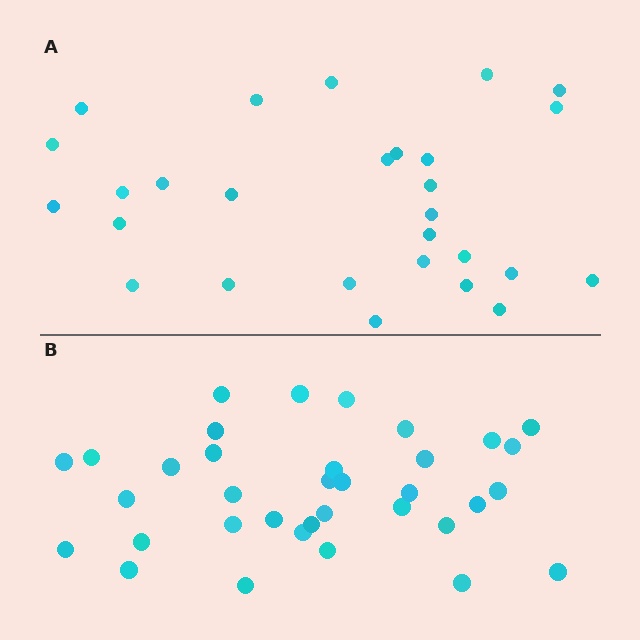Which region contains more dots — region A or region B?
Region B (the bottom region) has more dots.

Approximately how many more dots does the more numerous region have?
Region B has roughly 8 or so more dots than region A.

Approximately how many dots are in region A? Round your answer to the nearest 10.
About 30 dots. (The exact count is 28, which rounds to 30.)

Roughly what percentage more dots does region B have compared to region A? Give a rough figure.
About 25% more.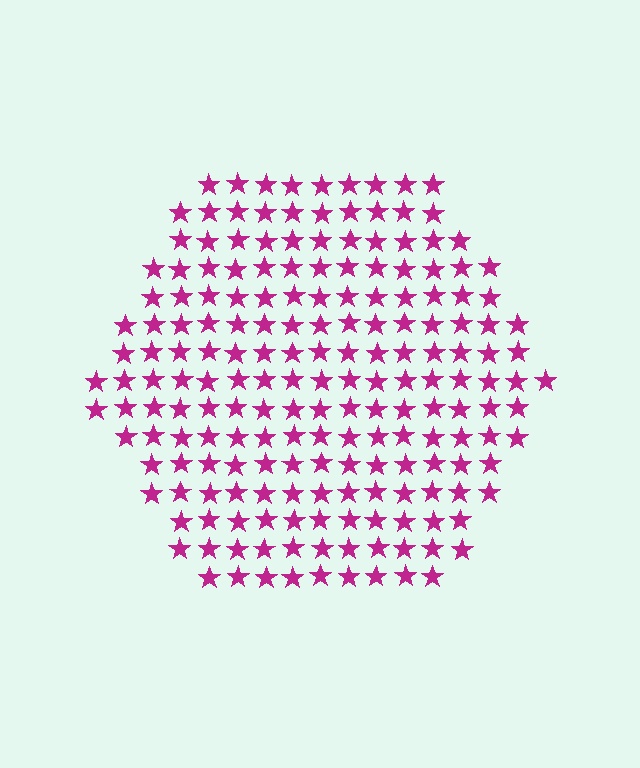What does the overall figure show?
The overall figure shows a hexagon.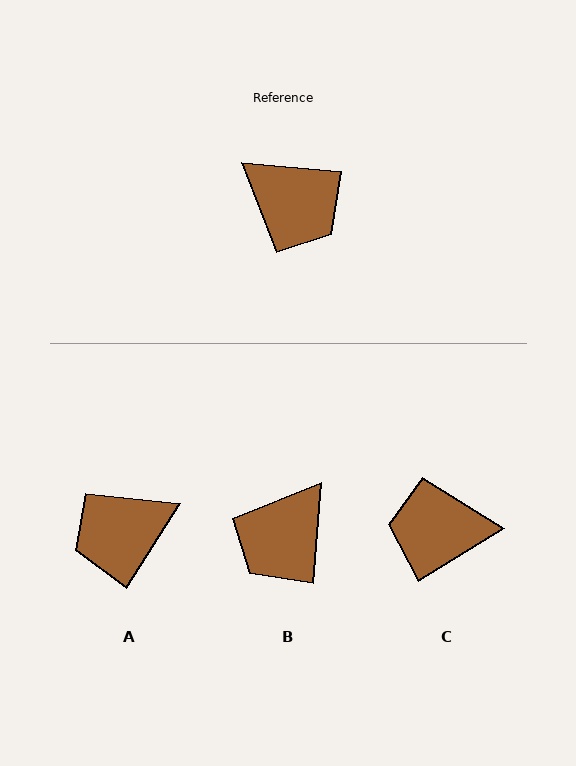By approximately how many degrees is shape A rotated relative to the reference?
Approximately 118 degrees clockwise.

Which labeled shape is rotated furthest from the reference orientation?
C, about 143 degrees away.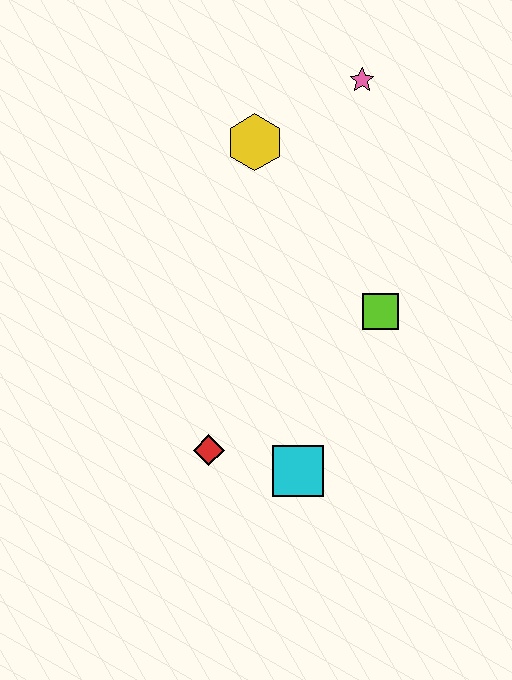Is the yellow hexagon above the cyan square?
Yes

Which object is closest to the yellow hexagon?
The pink star is closest to the yellow hexagon.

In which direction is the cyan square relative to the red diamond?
The cyan square is to the right of the red diamond.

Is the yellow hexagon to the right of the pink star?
No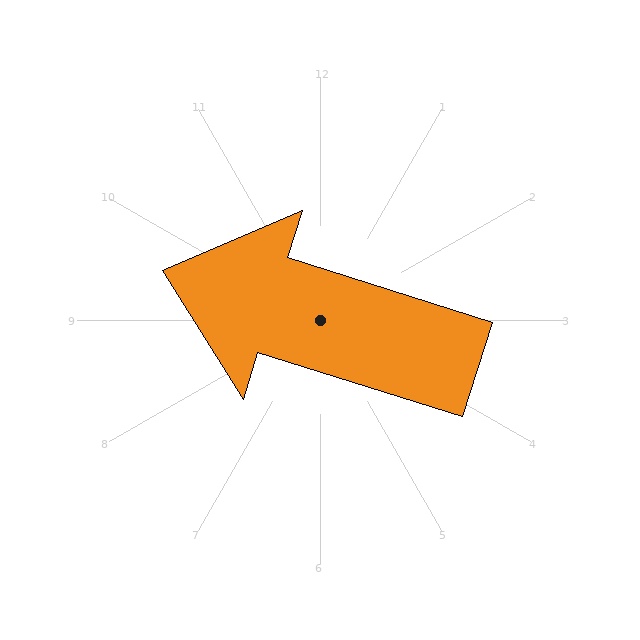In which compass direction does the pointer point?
West.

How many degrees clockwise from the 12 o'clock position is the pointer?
Approximately 287 degrees.